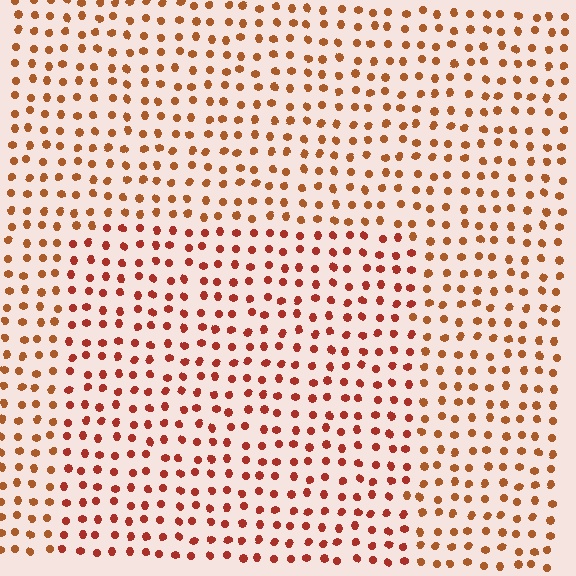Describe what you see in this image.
The image is filled with small brown elements in a uniform arrangement. A rectangle-shaped region is visible where the elements are tinted to a slightly different hue, forming a subtle color boundary.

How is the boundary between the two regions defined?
The boundary is defined purely by a slight shift in hue (about 21 degrees). Spacing, size, and orientation are identical on both sides.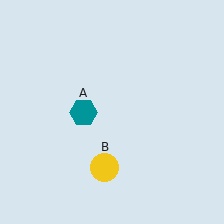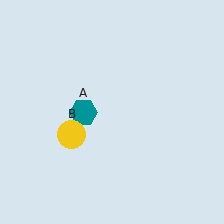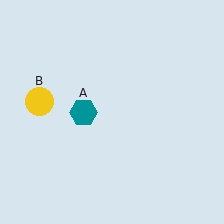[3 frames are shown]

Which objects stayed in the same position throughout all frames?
Teal hexagon (object A) remained stationary.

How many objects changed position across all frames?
1 object changed position: yellow circle (object B).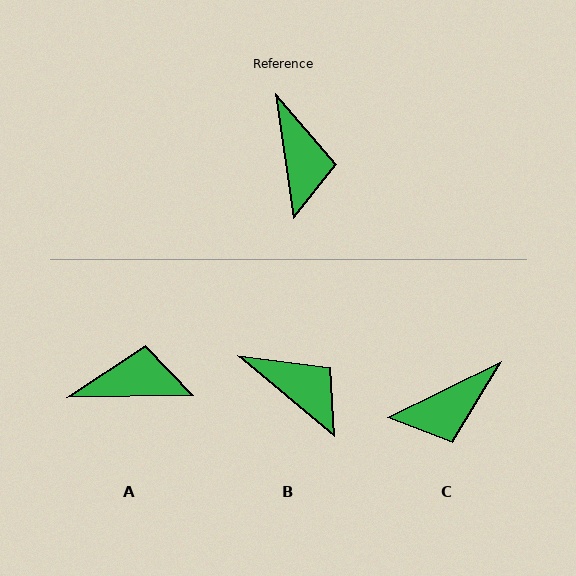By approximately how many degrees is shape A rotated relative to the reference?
Approximately 82 degrees counter-clockwise.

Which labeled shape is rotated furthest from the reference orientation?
A, about 82 degrees away.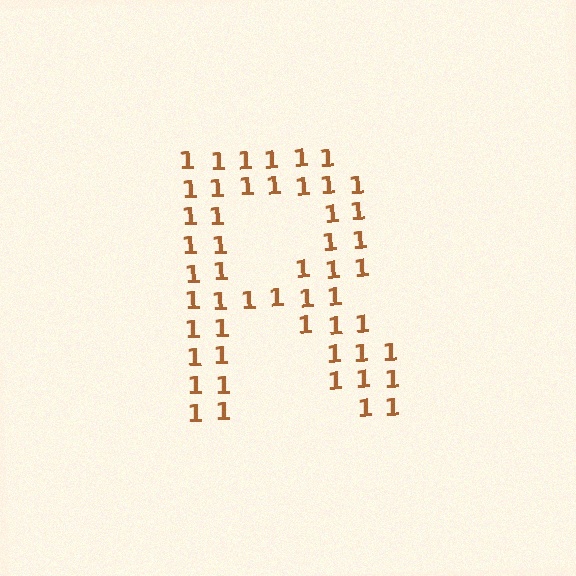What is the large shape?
The large shape is the letter R.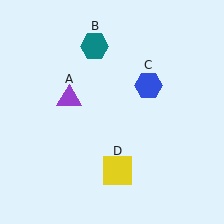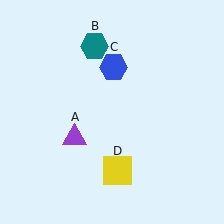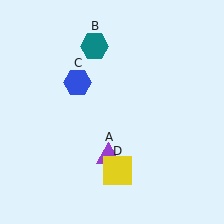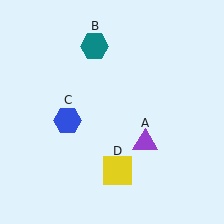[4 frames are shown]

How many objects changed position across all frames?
2 objects changed position: purple triangle (object A), blue hexagon (object C).